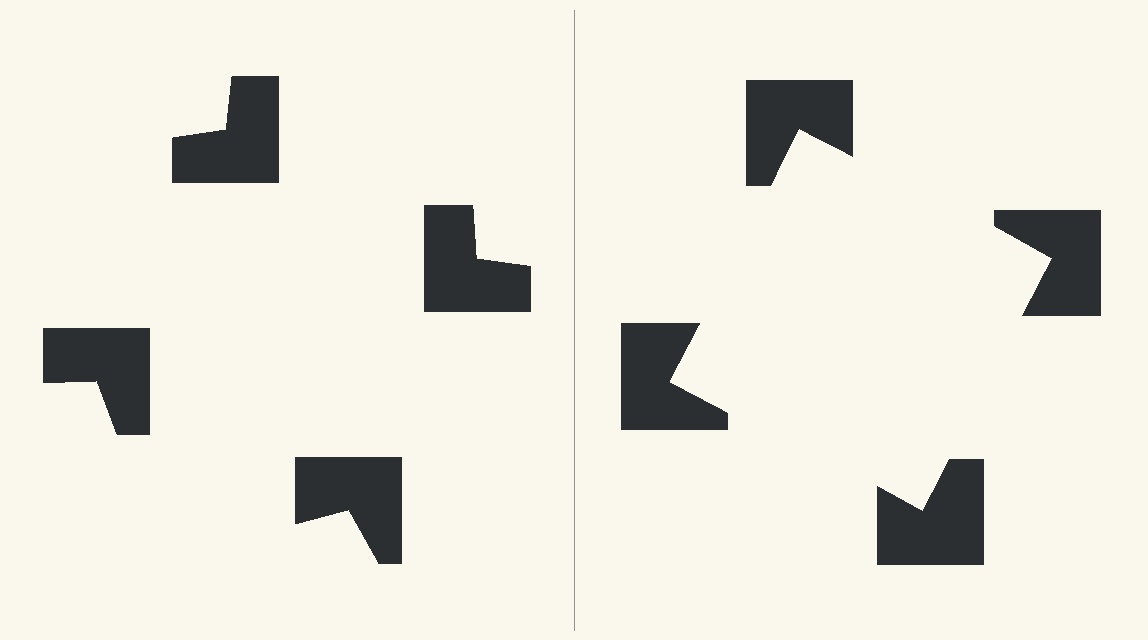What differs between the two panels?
The notched squares are positioned identically on both sides; only the wedge orientations differ. On the right they align to a square; on the left they are misaligned.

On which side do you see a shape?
An illusory square appears on the right side. On the left side the wedge cuts are rotated, so no coherent shape forms.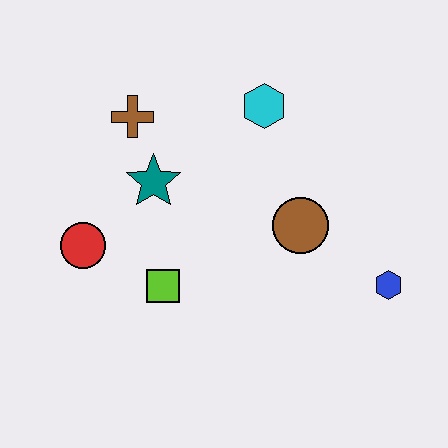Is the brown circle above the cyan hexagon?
No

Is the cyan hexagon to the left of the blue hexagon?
Yes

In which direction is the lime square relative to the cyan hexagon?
The lime square is below the cyan hexagon.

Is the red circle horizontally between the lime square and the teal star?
No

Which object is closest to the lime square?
The red circle is closest to the lime square.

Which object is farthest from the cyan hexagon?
The red circle is farthest from the cyan hexagon.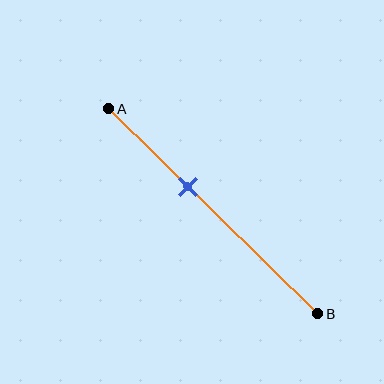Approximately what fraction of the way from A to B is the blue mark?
The blue mark is approximately 40% of the way from A to B.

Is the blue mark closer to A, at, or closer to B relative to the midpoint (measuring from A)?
The blue mark is closer to point A than the midpoint of segment AB.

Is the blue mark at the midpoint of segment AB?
No, the mark is at about 40% from A, not at the 50% midpoint.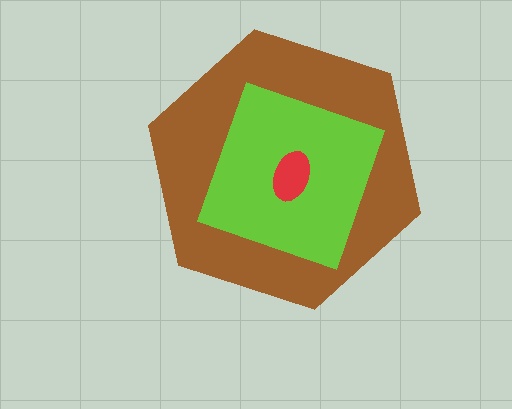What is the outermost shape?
The brown hexagon.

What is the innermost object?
The red ellipse.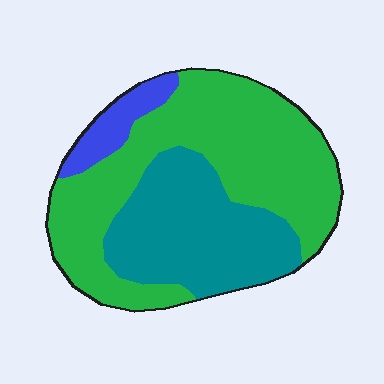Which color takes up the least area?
Blue, at roughly 10%.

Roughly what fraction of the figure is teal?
Teal covers around 35% of the figure.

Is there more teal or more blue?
Teal.